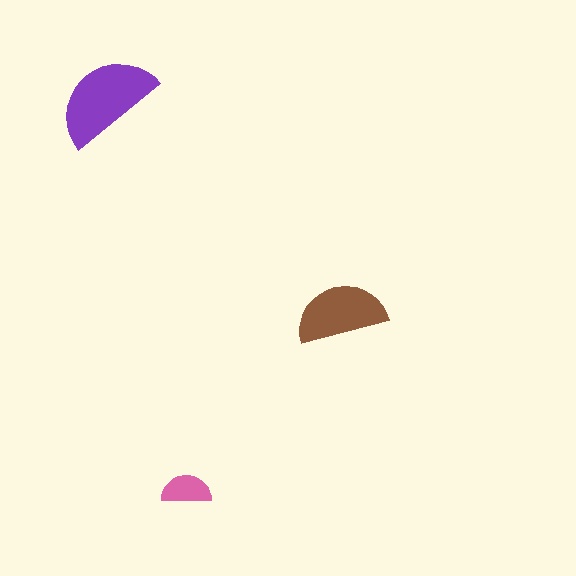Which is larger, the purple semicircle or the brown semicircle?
The purple one.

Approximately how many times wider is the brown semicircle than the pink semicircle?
About 2 times wider.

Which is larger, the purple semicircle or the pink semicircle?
The purple one.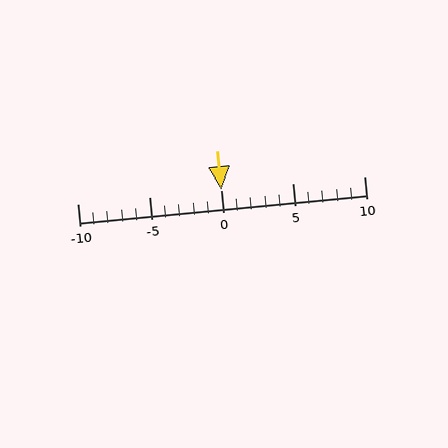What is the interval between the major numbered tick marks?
The major tick marks are spaced 5 units apart.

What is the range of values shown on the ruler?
The ruler shows values from -10 to 10.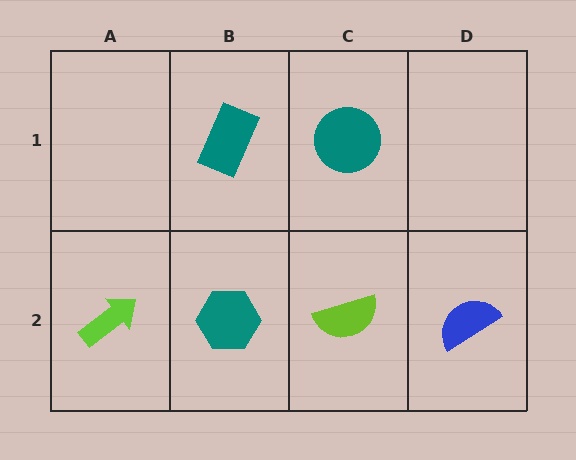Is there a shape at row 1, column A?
No, that cell is empty.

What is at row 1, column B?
A teal rectangle.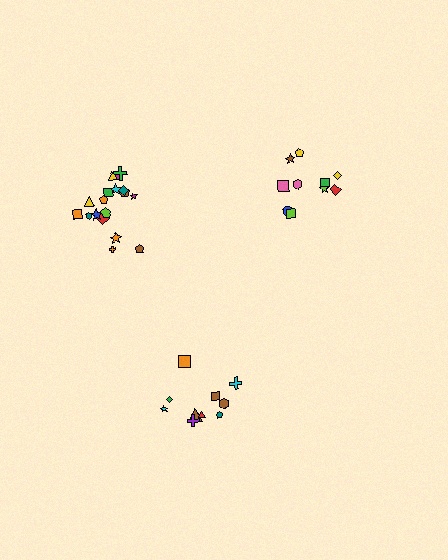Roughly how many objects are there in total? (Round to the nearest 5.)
Roughly 40 objects in total.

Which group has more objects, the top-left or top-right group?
The top-left group.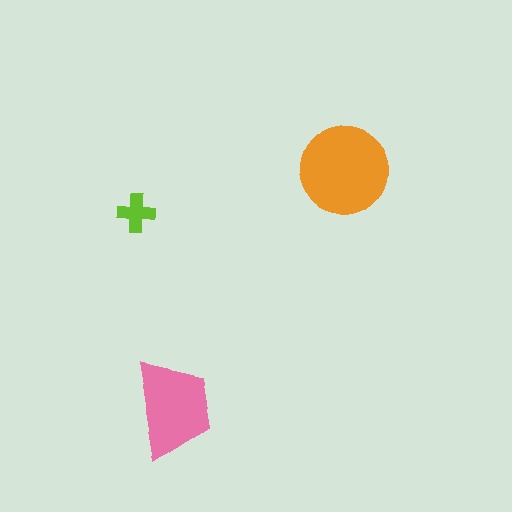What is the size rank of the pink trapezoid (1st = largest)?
2nd.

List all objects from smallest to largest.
The lime cross, the pink trapezoid, the orange circle.